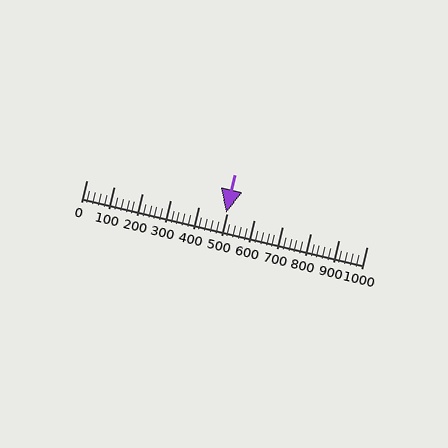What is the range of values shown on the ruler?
The ruler shows values from 0 to 1000.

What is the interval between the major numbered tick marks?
The major tick marks are spaced 100 units apart.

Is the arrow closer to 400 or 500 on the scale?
The arrow is closer to 500.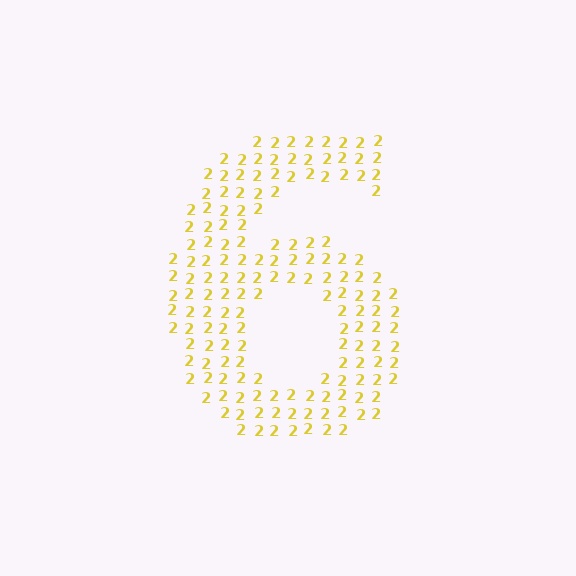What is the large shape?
The large shape is the digit 6.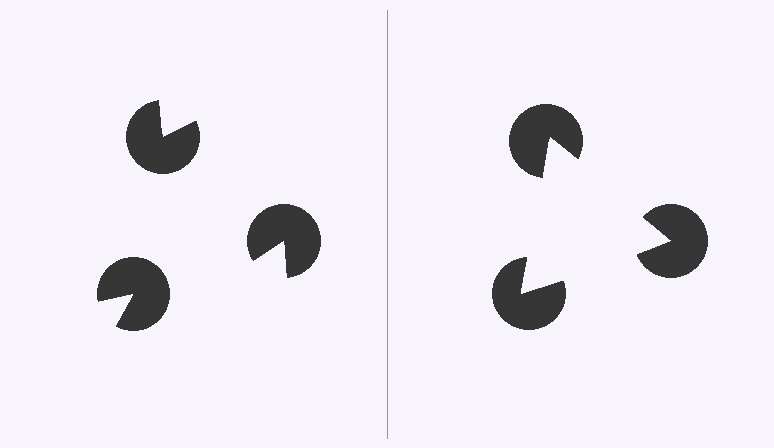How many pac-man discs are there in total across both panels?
6 — 3 on each side.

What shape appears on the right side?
An illusory triangle.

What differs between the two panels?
The pac-man discs are positioned identically on both sides; only the wedge orientations differ. On the right they align to a triangle; on the left they are misaligned.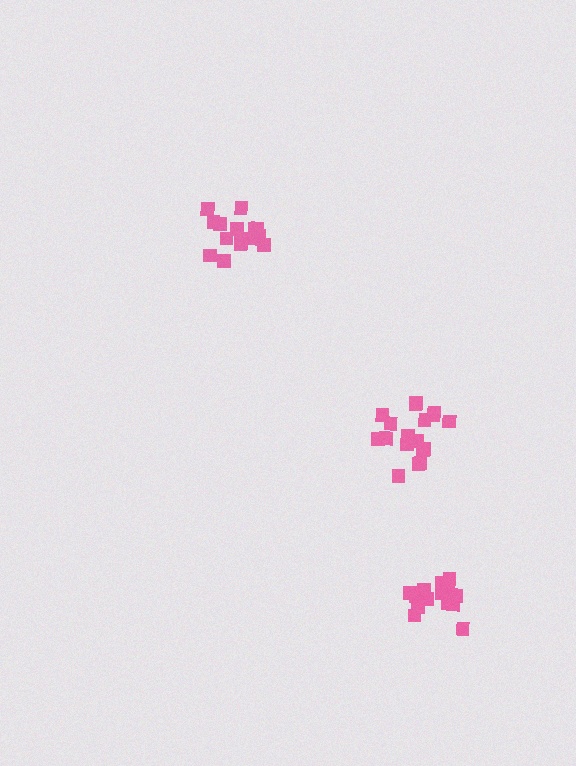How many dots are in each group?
Group 1: 18 dots, Group 2: 16 dots, Group 3: 14 dots (48 total).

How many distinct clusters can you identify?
There are 3 distinct clusters.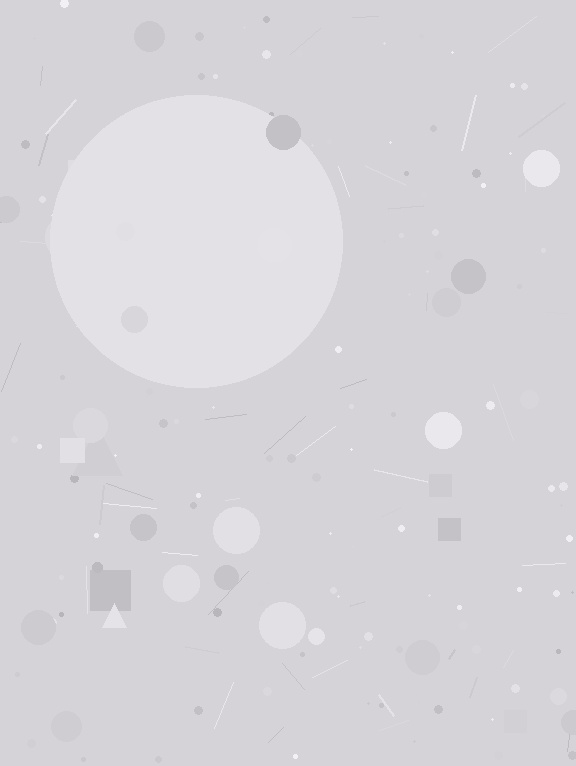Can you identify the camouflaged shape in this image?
The camouflaged shape is a circle.